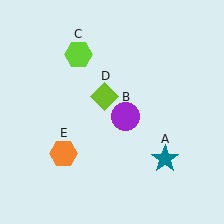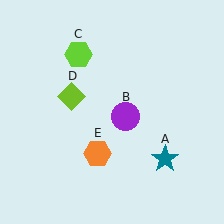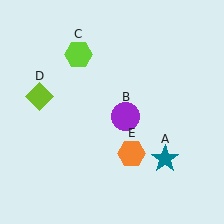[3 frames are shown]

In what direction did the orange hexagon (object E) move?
The orange hexagon (object E) moved right.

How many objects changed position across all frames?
2 objects changed position: lime diamond (object D), orange hexagon (object E).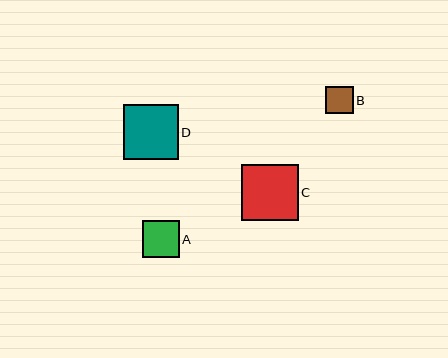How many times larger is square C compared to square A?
Square C is approximately 1.5 times the size of square A.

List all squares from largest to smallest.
From largest to smallest: C, D, A, B.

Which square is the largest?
Square C is the largest with a size of approximately 56 pixels.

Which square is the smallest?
Square B is the smallest with a size of approximately 28 pixels.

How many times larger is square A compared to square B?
Square A is approximately 1.3 times the size of square B.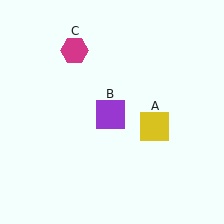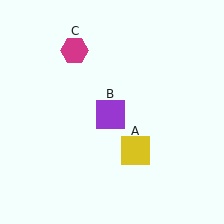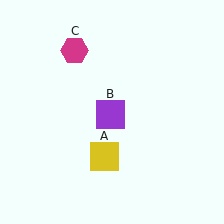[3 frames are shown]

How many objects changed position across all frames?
1 object changed position: yellow square (object A).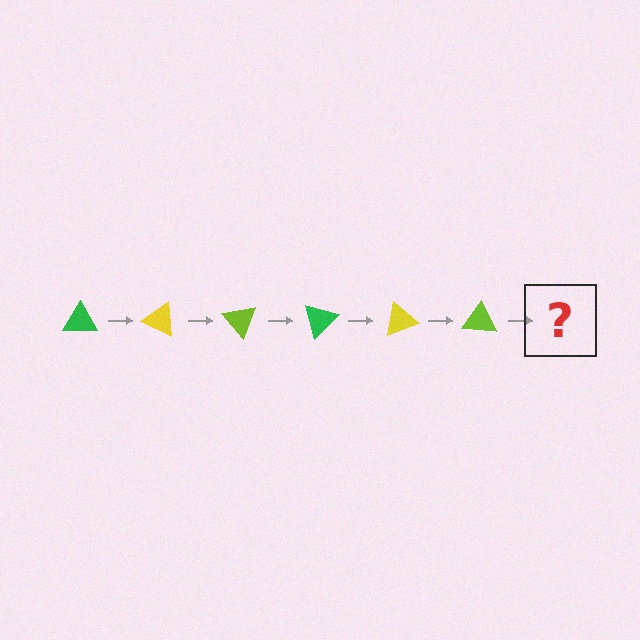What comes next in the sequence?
The next element should be a green triangle, rotated 150 degrees from the start.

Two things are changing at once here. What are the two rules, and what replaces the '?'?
The two rules are that it rotates 25 degrees each step and the color cycles through green, yellow, and lime. The '?' should be a green triangle, rotated 150 degrees from the start.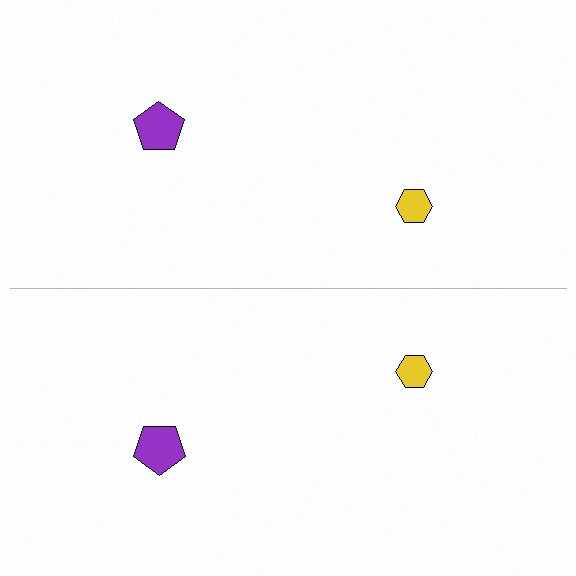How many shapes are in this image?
There are 4 shapes in this image.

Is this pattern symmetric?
Yes, this pattern has bilateral (reflection) symmetry.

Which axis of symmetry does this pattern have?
The pattern has a horizontal axis of symmetry running through the center of the image.